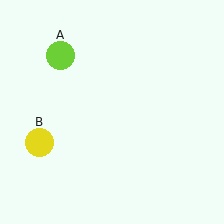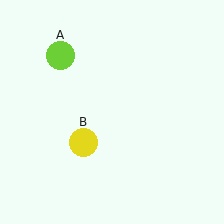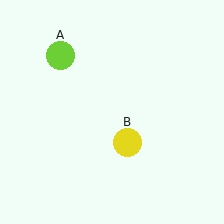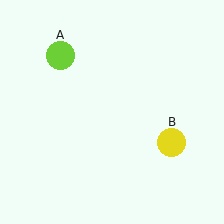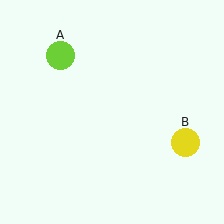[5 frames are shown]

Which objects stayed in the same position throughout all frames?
Lime circle (object A) remained stationary.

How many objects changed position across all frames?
1 object changed position: yellow circle (object B).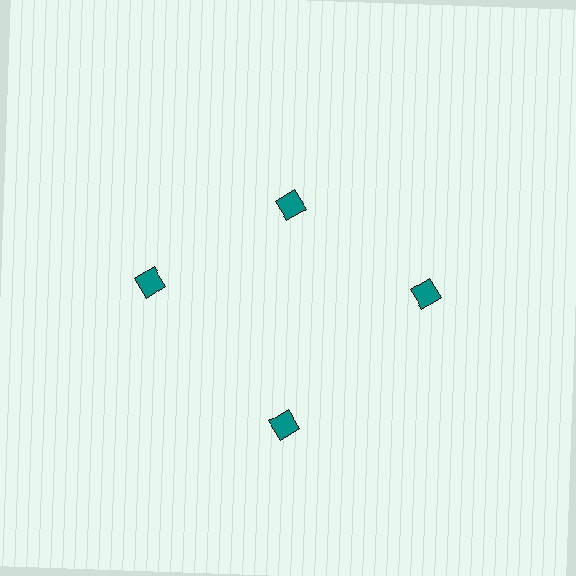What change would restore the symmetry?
The symmetry would be restored by moving it outward, back onto the ring so that all 4 diamonds sit at equal angles and equal distance from the center.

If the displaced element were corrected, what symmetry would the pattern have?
It would have 4-fold rotational symmetry — the pattern would map onto itself every 90 degrees.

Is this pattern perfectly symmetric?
No. The 4 teal diamonds are arranged in a ring, but one element near the 12 o'clock position is pulled inward toward the center, breaking the 4-fold rotational symmetry.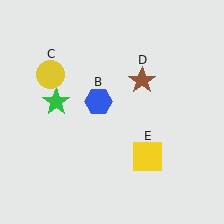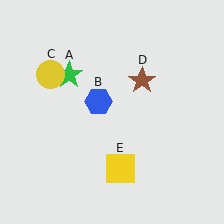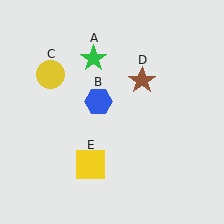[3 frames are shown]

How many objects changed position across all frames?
2 objects changed position: green star (object A), yellow square (object E).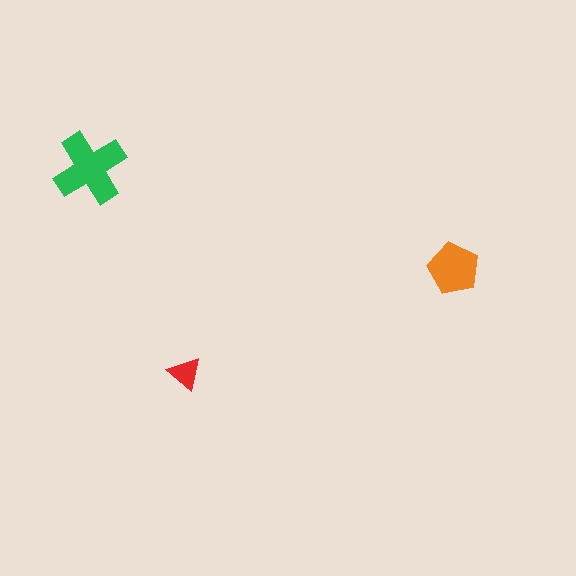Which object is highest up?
The green cross is topmost.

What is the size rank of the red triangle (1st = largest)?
3rd.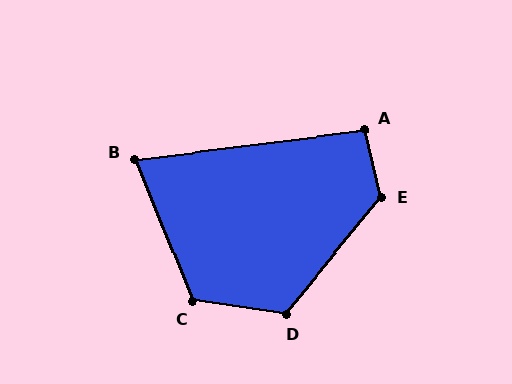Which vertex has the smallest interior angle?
B, at approximately 75 degrees.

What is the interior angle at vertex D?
Approximately 121 degrees (obtuse).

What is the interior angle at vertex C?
Approximately 120 degrees (obtuse).